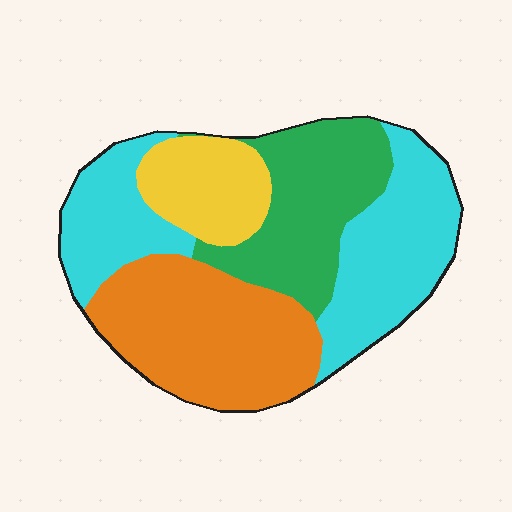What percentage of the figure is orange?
Orange covers 29% of the figure.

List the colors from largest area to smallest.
From largest to smallest: cyan, orange, green, yellow.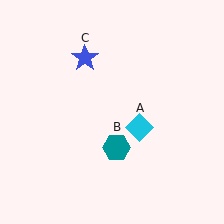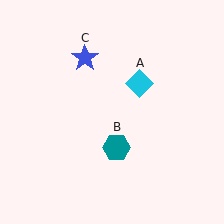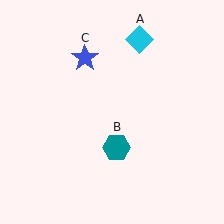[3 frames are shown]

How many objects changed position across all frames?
1 object changed position: cyan diamond (object A).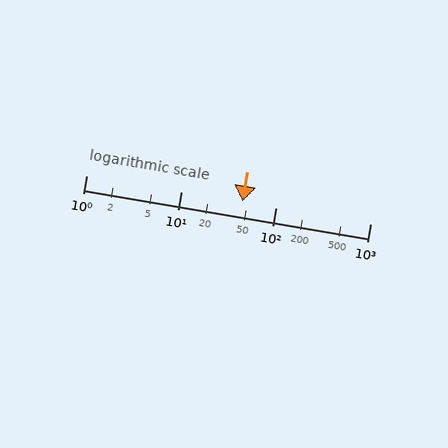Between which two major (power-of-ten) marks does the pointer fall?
The pointer is between 10 and 100.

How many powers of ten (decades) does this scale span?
The scale spans 3 decades, from 1 to 1000.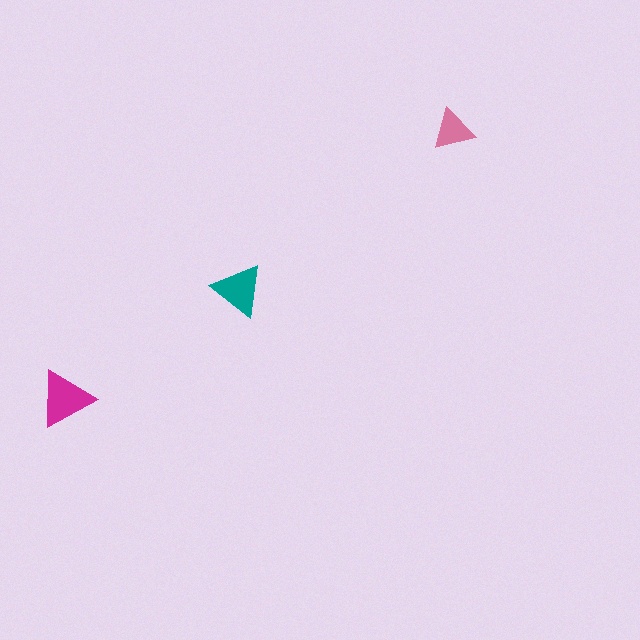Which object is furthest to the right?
The pink triangle is rightmost.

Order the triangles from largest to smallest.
the magenta one, the teal one, the pink one.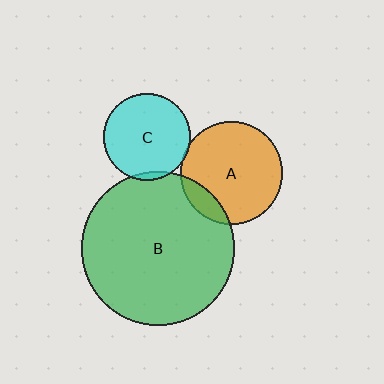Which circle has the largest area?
Circle B (green).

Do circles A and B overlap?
Yes.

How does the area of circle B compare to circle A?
Approximately 2.2 times.